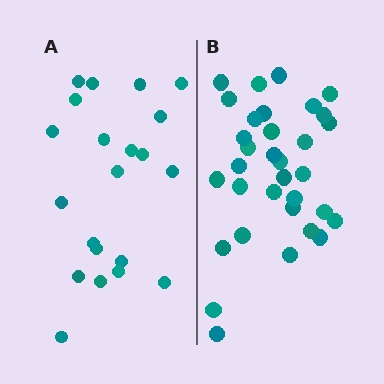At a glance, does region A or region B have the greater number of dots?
Region B (the right region) has more dots.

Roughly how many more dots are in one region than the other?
Region B has roughly 12 or so more dots than region A.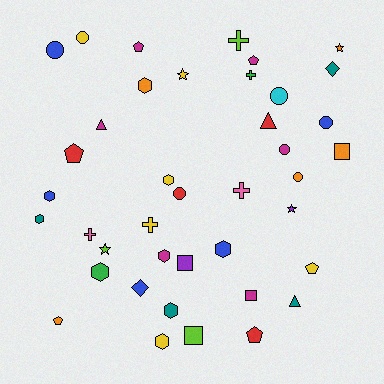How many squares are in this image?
There are 4 squares.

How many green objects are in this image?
There are 2 green objects.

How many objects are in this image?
There are 40 objects.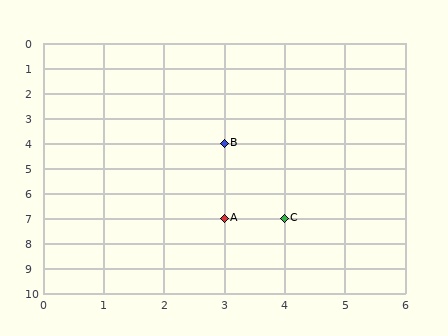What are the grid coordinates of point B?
Point B is at grid coordinates (3, 4).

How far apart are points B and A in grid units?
Points B and A are 3 rows apart.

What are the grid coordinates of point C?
Point C is at grid coordinates (4, 7).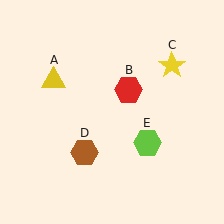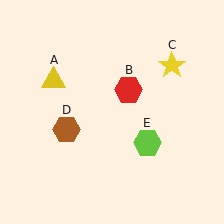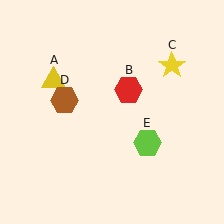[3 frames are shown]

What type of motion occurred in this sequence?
The brown hexagon (object D) rotated clockwise around the center of the scene.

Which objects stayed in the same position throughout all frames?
Yellow triangle (object A) and red hexagon (object B) and yellow star (object C) and lime hexagon (object E) remained stationary.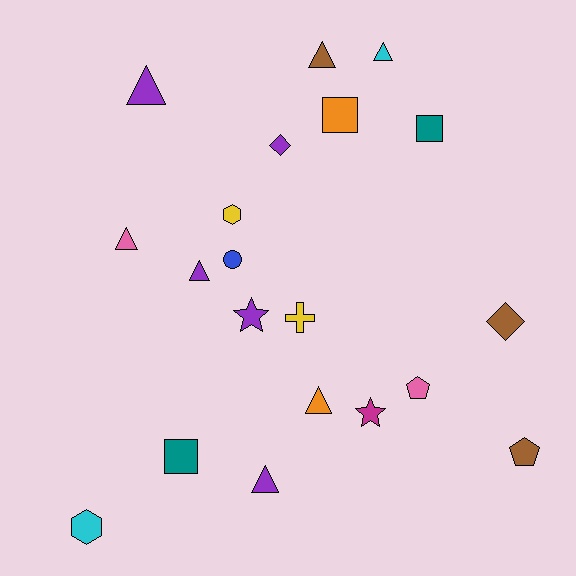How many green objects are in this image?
There are no green objects.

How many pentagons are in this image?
There are 2 pentagons.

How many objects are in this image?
There are 20 objects.